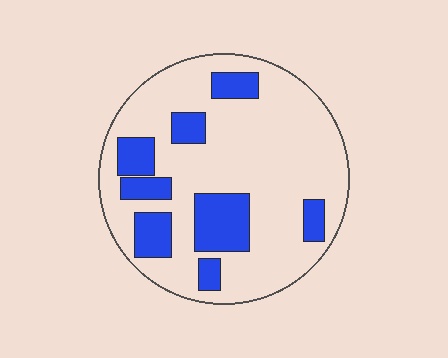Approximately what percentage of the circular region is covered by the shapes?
Approximately 25%.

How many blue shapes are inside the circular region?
8.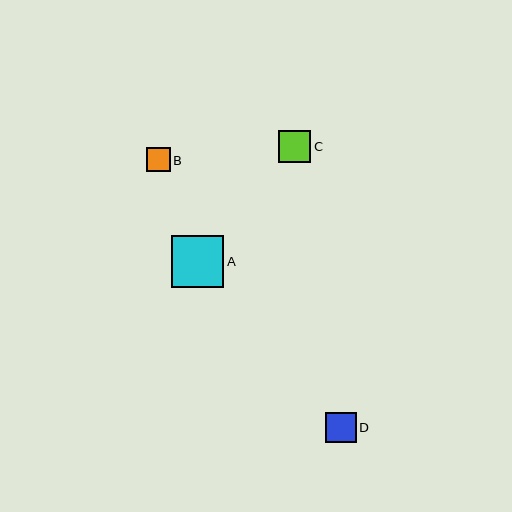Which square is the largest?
Square A is the largest with a size of approximately 52 pixels.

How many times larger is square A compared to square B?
Square A is approximately 2.2 times the size of square B.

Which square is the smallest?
Square B is the smallest with a size of approximately 24 pixels.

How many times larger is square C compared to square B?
Square C is approximately 1.3 times the size of square B.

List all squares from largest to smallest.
From largest to smallest: A, C, D, B.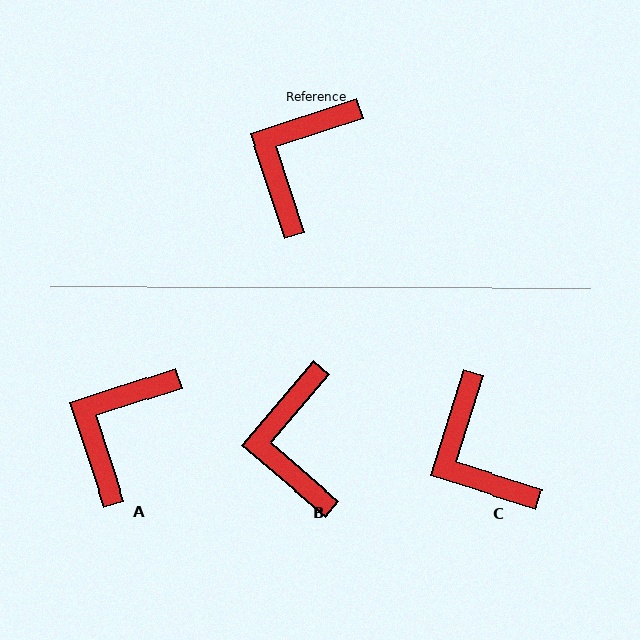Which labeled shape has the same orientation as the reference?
A.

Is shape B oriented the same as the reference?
No, it is off by about 31 degrees.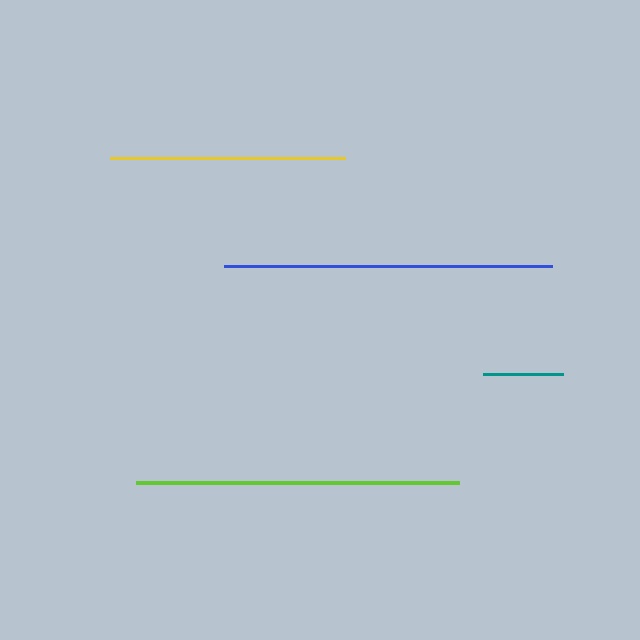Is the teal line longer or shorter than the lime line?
The lime line is longer than the teal line.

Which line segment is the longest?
The blue line is the longest at approximately 329 pixels.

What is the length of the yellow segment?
The yellow segment is approximately 235 pixels long.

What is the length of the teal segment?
The teal segment is approximately 80 pixels long.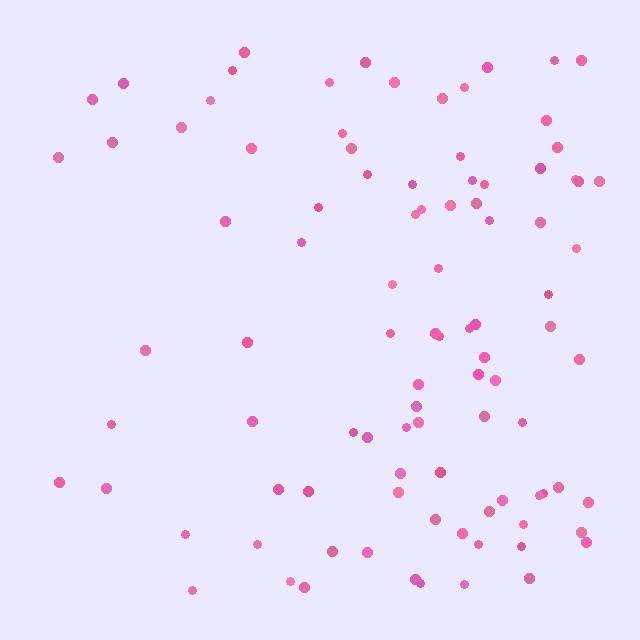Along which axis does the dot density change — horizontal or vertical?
Horizontal.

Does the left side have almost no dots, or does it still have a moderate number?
Still a moderate number, just noticeably fewer than the right.